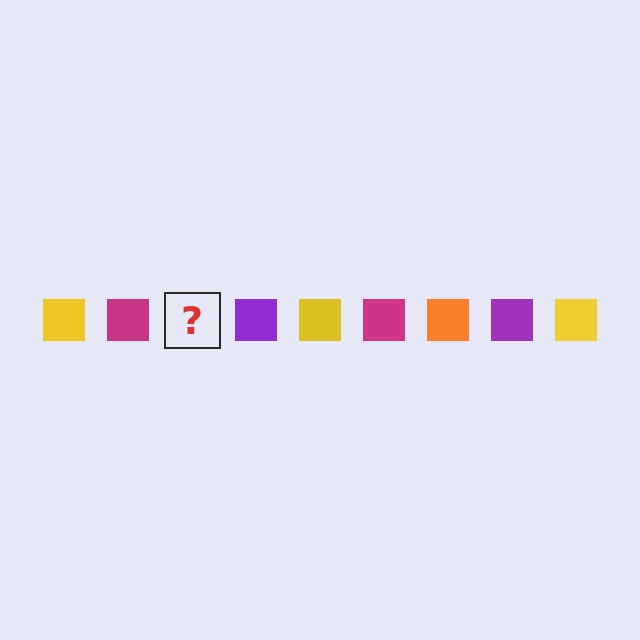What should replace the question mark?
The question mark should be replaced with an orange square.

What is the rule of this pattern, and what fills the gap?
The rule is that the pattern cycles through yellow, magenta, orange, purple squares. The gap should be filled with an orange square.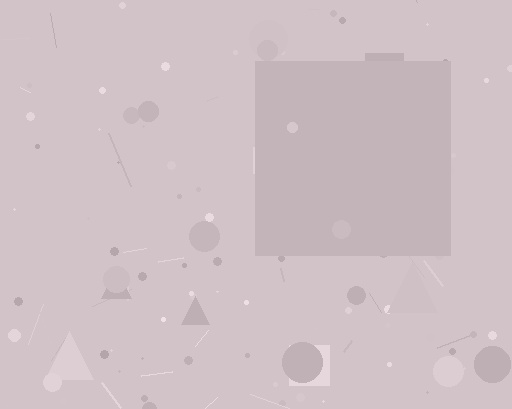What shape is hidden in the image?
A square is hidden in the image.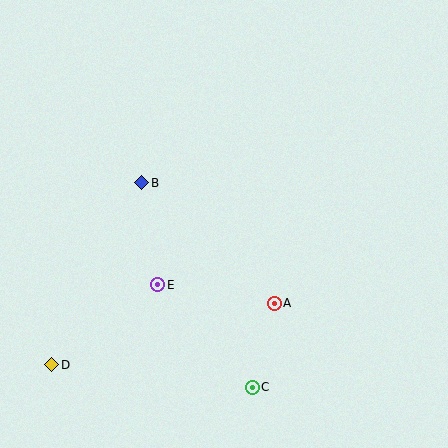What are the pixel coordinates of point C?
Point C is at (252, 387).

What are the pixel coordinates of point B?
Point B is at (142, 183).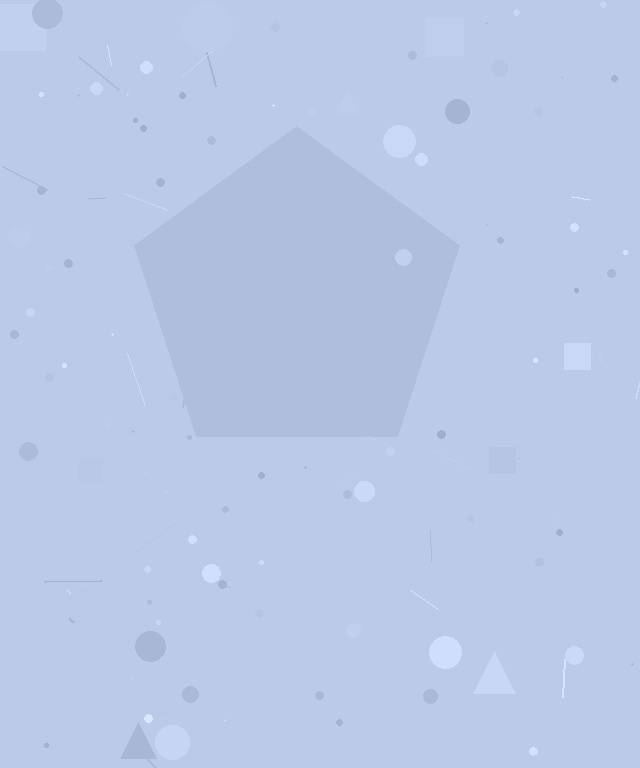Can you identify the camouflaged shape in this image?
The camouflaged shape is a pentagon.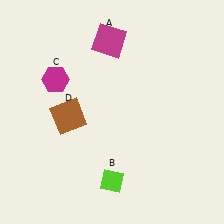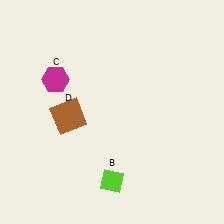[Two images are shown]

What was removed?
The magenta square (A) was removed in Image 2.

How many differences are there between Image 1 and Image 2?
There is 1 difference between the two images.